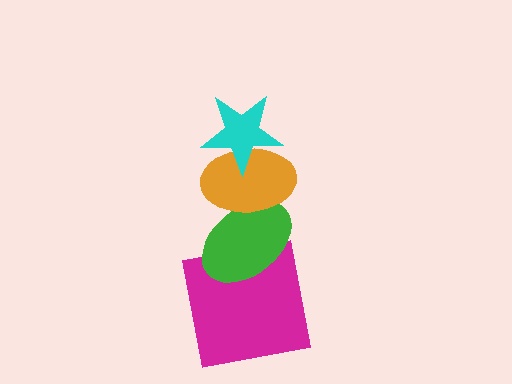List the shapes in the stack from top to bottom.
From top to bottom: the cyan star, the orange ellipse, the green ellipse, the magenta square.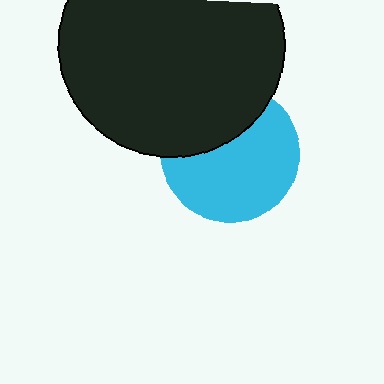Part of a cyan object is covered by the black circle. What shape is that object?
It is a circle.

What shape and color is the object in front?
The object in front is a black circle.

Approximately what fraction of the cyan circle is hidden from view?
Roughly 35% of the cyan circle is hidden behind the black circle.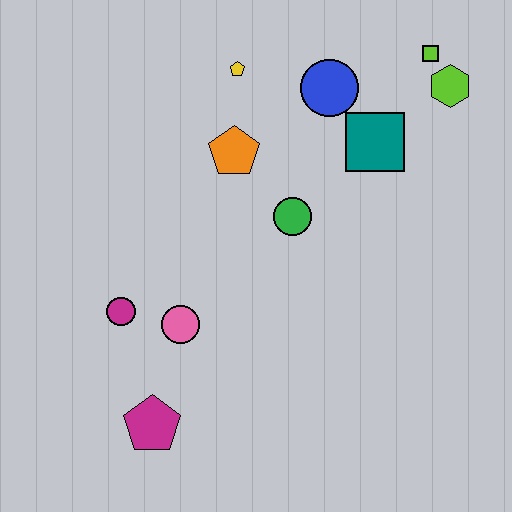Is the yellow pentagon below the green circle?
No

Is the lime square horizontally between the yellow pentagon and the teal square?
No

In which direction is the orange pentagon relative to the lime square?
The orange pentagon is to the left of the lime square.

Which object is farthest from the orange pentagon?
The magenta pentagon is farthest from the orange pentagon.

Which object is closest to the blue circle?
The teal square is closest to the blue circle.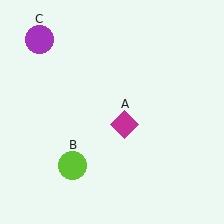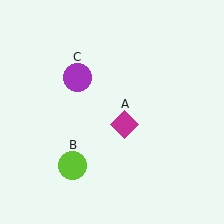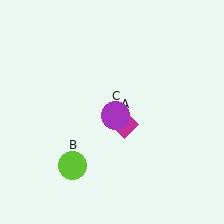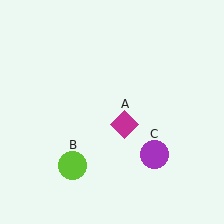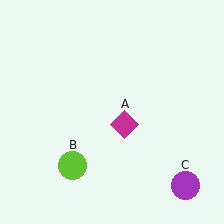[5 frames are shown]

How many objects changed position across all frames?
1 object changed position: purple circle (object C).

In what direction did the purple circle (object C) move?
The purple circle (object C) moved down and to the right.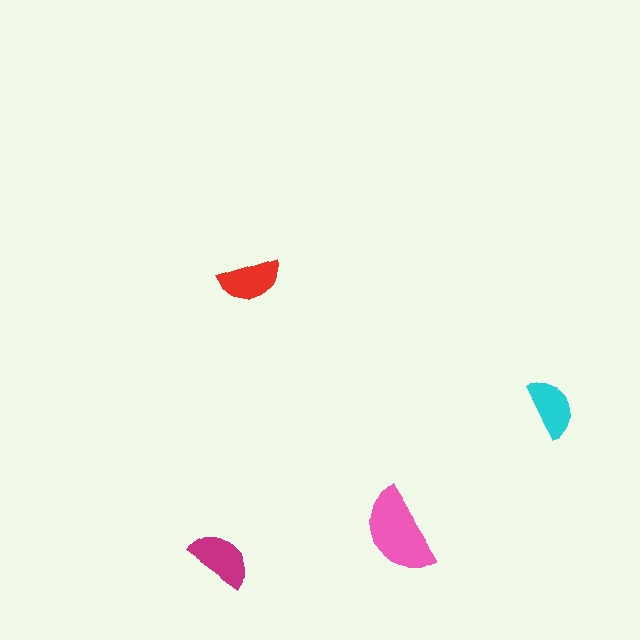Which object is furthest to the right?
The cyan semicircle is rightmost.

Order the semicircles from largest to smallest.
the pink one, the magenta one, the red one, the cyan one.